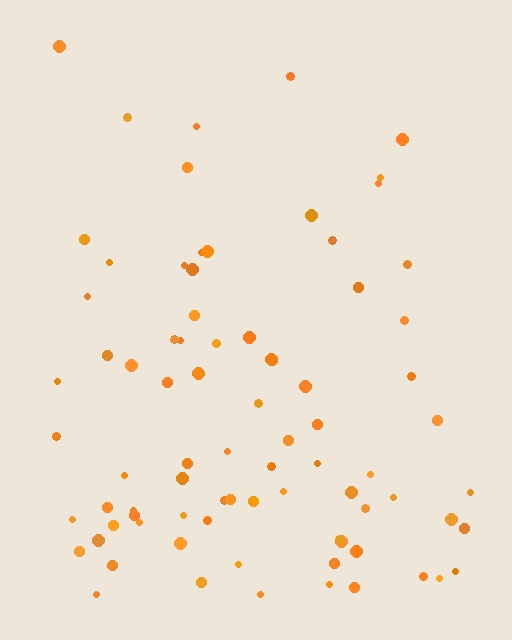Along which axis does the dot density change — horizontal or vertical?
Vertical.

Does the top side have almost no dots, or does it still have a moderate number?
Still a moderate number, just noticeably fewer than the bottom.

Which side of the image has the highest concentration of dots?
The bottom.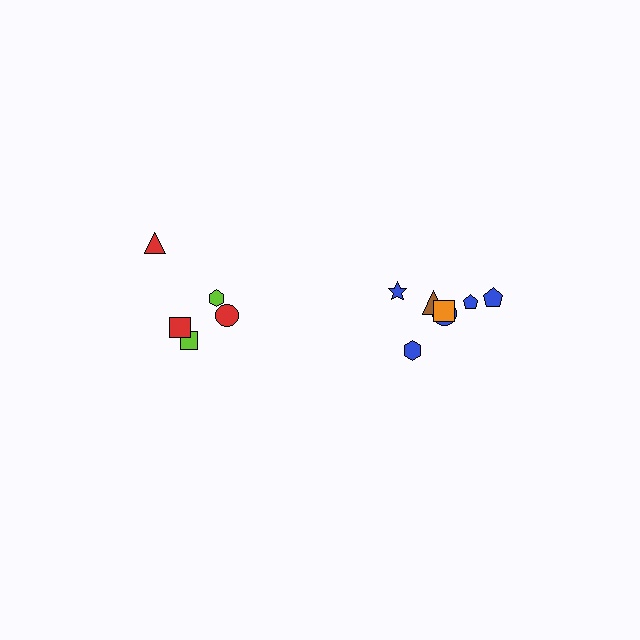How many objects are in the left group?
There are 5 objects.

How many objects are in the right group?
There are 7 objects.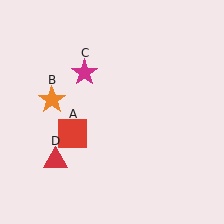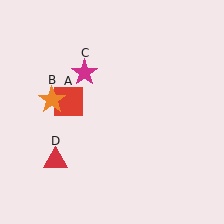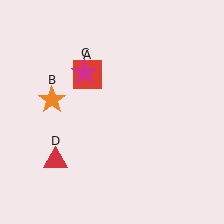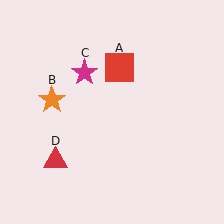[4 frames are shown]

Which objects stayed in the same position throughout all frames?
Orange star (object B) and magenta star (object C) and red triangle (object D) remained stationary.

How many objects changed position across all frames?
1 object changed position: red square (object A).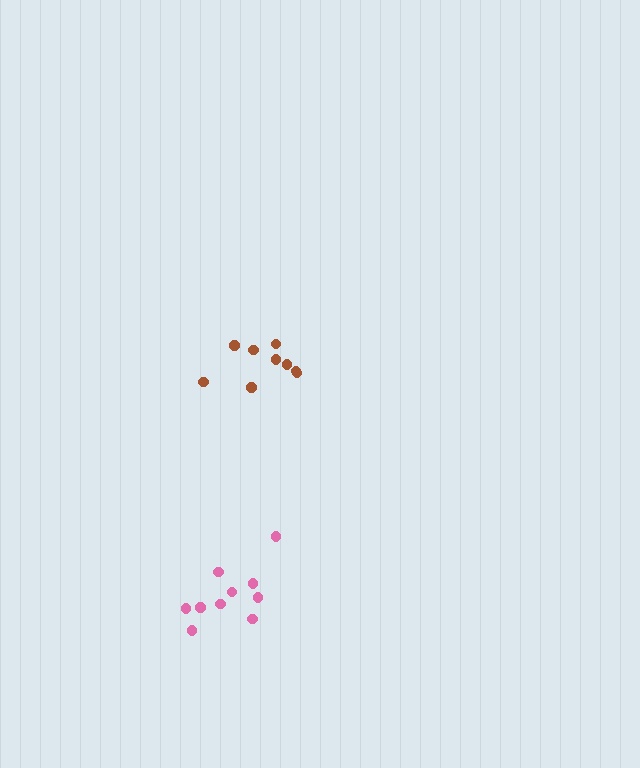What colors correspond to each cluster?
The clusters are colored: pink, brown.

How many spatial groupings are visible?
There are 2 spatial groupings.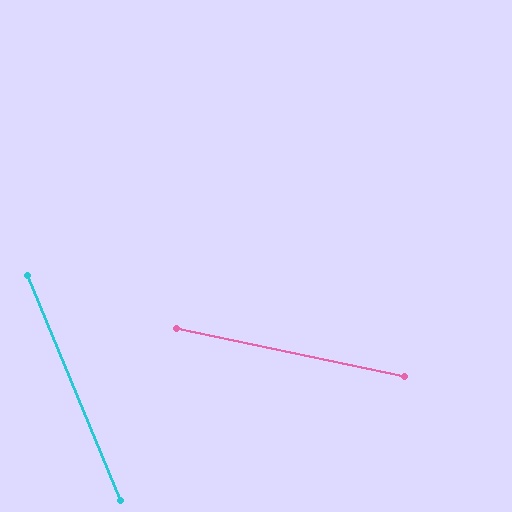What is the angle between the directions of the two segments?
Approximately 56 degrees.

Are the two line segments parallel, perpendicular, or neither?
Neither parallel nor perpendicular — they differ by about 56°.